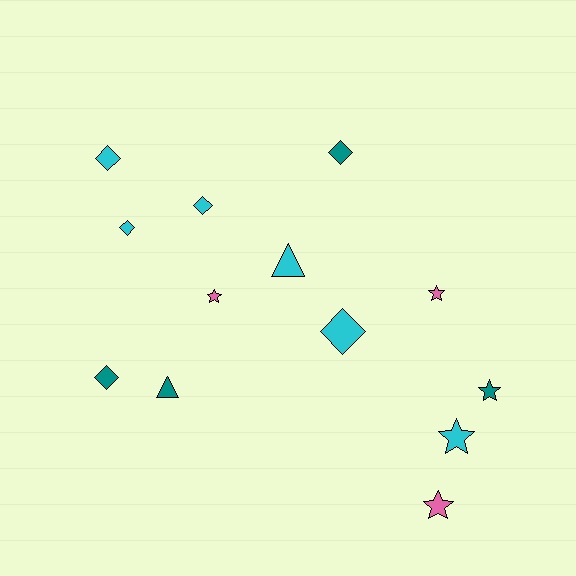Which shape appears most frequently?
Diamond, with 6 objects.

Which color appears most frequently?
Cyan, with 6 objects.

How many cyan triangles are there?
There is 1 cyan triangle.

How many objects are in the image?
There are 13 objects.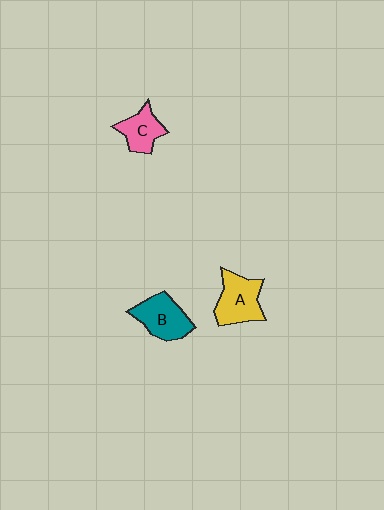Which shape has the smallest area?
Shape C (pink).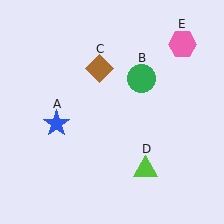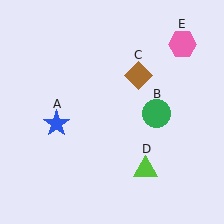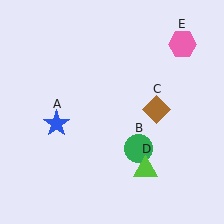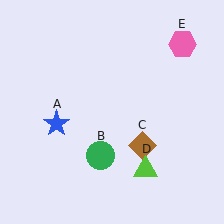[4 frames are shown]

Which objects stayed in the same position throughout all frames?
Blue star (object A) and lime triangle (object D) and pink hexagon (object E) remained stationary.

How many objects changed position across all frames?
2 objects changed position: green circle (object B), brown diamond (object C).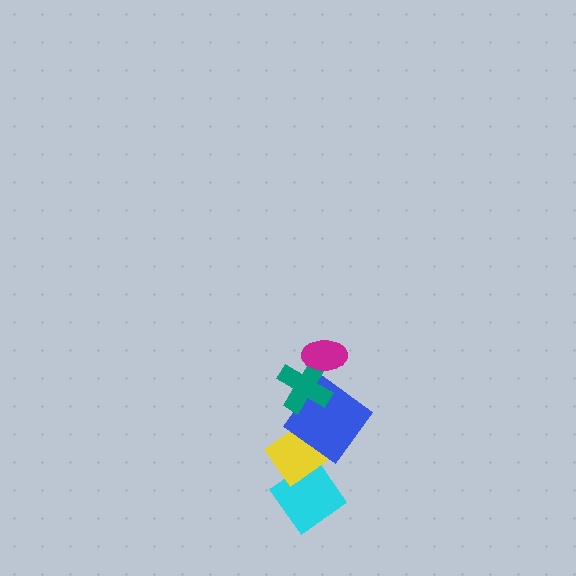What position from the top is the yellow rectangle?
The yellow rectangle is 4th from the top.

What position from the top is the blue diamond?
The blue diamond is 3rd from the top.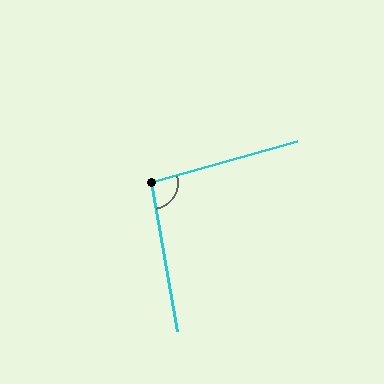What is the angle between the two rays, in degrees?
Approximately 96 degrees.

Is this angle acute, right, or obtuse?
It is obtuse.